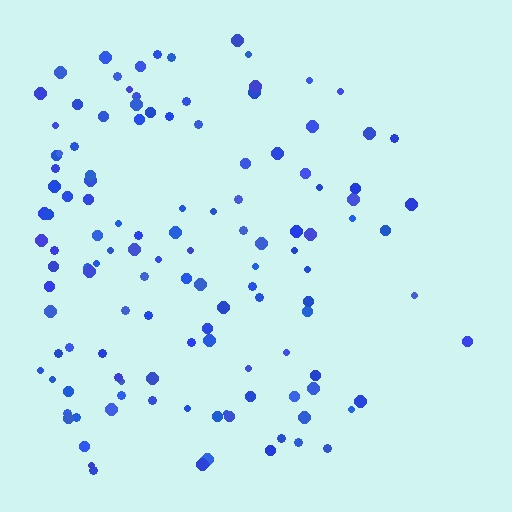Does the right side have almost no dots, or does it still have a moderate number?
Still a moderate number, just noticeably fewer than the left.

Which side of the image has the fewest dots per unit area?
The right.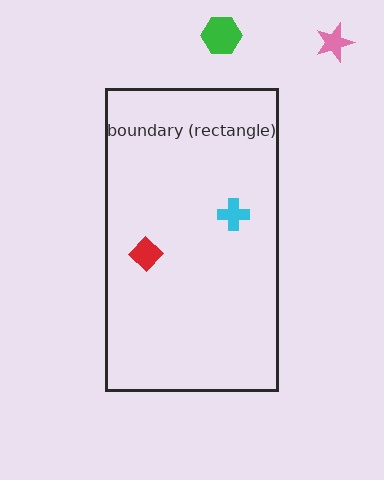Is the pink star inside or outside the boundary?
Outside.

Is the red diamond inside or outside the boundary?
Inside.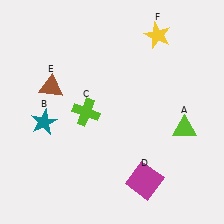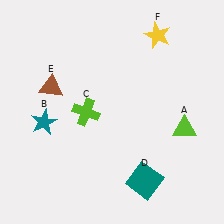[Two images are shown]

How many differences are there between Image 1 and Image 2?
There is 1 difference between the two images.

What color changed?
The square (D) changed from magenta in Image 1 to teal in Image 2.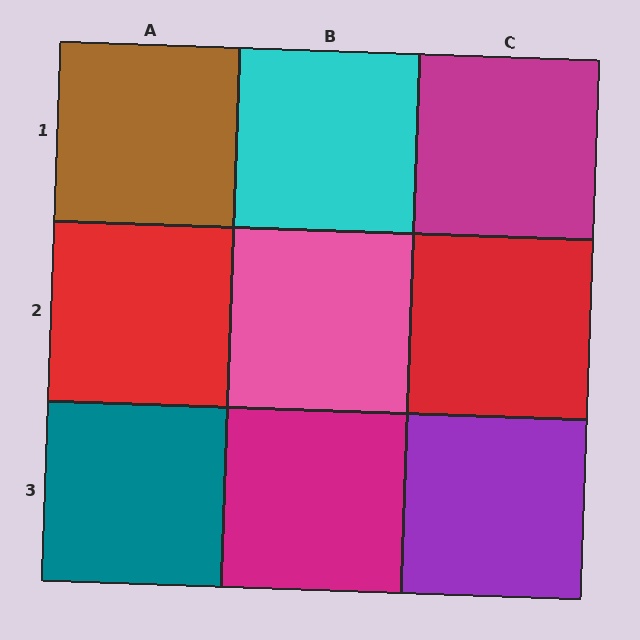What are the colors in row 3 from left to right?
Teal, magenta, purple.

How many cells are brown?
1 cell is brown.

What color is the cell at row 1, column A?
Brown.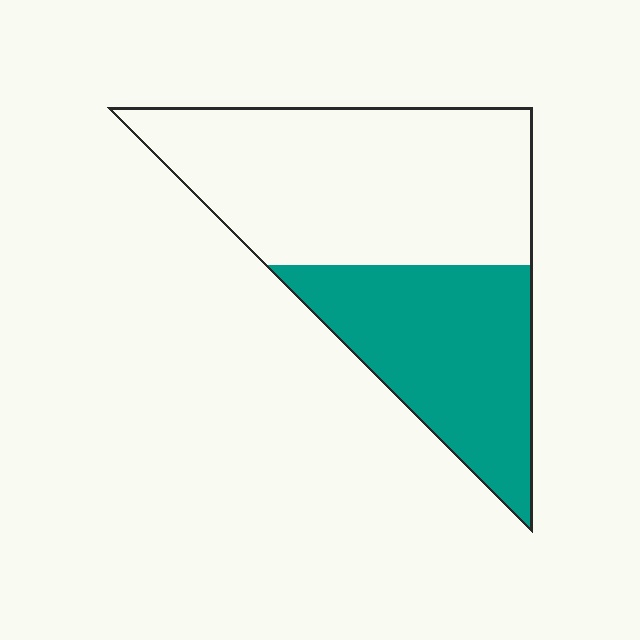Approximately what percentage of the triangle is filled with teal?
Approximately 40%.